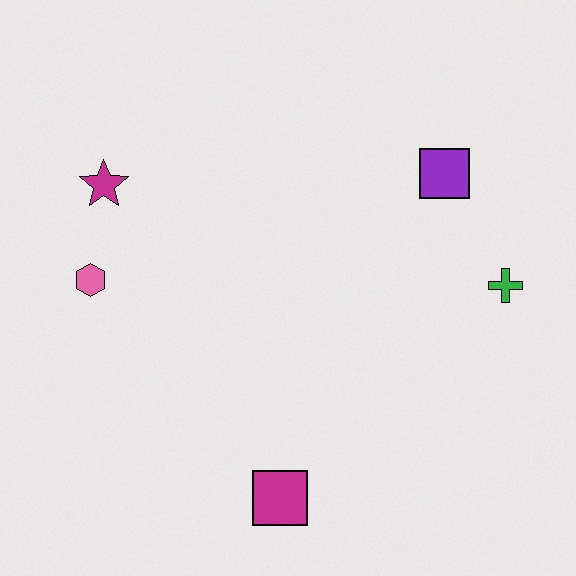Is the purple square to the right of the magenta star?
Yes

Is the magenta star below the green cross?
No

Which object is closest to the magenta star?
The pink hexagon is closest to the magenta star.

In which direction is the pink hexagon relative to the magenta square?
The pink hexagon is above the magenta square.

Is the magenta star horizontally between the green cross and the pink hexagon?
Yes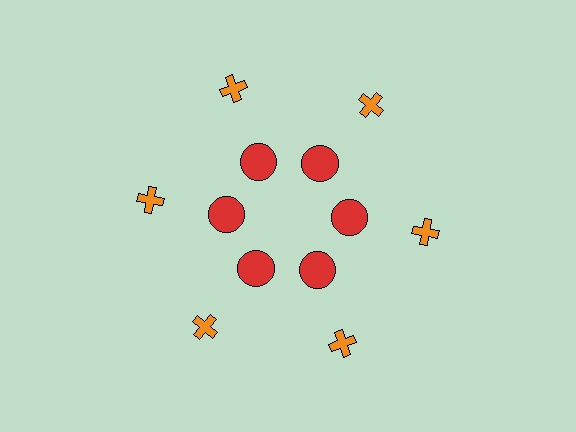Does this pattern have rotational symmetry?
Yes, this pattern has 6-fold rotational symmetry. It looks the same after rotating 60 degrees around the center.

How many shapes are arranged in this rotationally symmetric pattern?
There are 12 shapes, arranged in 6 groups of 2.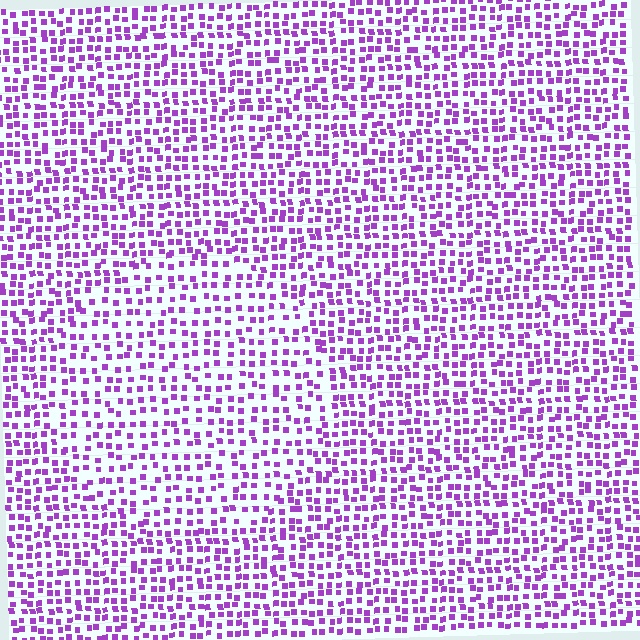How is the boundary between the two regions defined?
The boundary is defined by a change in element density (approximately 1.4x ratio). All elements are the same color, size, and shape.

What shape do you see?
I see a circle.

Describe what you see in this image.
The image contains small purple elements arranged at two different densities. A circle-shaped region is visible where the elements are less densely packed than the surrounding area.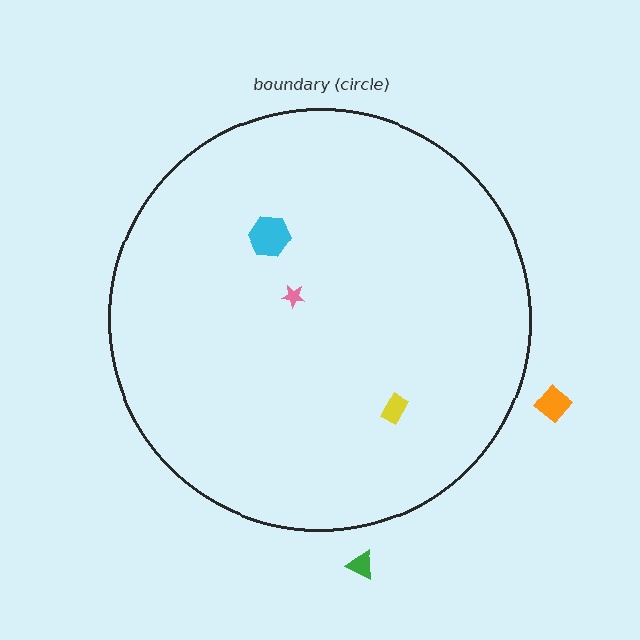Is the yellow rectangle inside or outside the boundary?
Inside.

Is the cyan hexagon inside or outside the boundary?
Inside.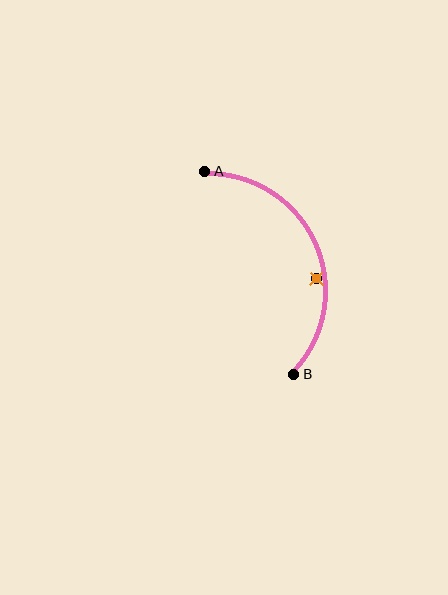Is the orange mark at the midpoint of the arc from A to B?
No — the orange mark does not lie on the arc at all. It sits slightly inside the curve.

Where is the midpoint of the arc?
The arc midpoint is the point on the curve farthest from the straight line joining A and B. It sits to the right of that line.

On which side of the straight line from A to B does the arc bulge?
The arc bulges to the right of the straight line connecting A and B.